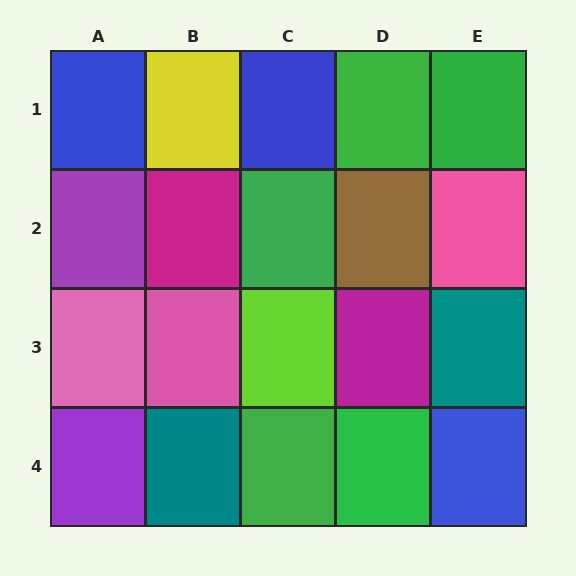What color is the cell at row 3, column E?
Teal.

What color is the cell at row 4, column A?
Purple.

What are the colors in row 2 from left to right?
Purple, magenta, green, brown, pink.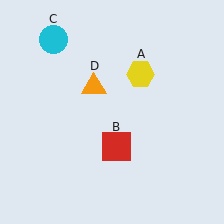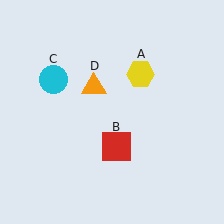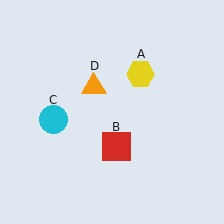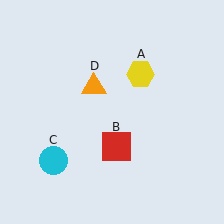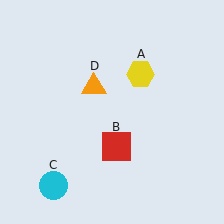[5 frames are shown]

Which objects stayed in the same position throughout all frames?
Yellow hexagon (object A) and red square (object B) and orange triangle (object D) remained stationary.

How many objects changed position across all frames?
1 object changed position: cyan circle (object C).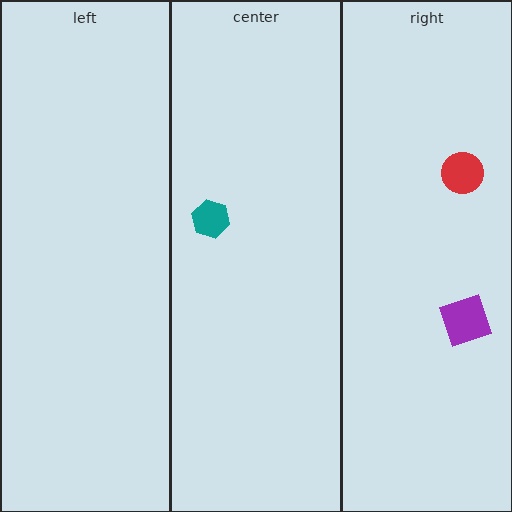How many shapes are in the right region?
2.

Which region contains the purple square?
The right region.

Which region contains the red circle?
The right region.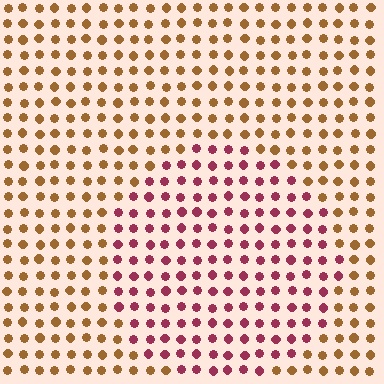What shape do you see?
I see a circle.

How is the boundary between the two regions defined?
The boundary is defined purely by a slight shift in hue (about 53 degrees). Spacing, size, and orientation are identical on both sides.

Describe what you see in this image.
The image is filled with small brown elements in a uniform arrangement. A circle-shaped region is visible where the elements are tinted to a slightly different hue, forming a subtle color boundary.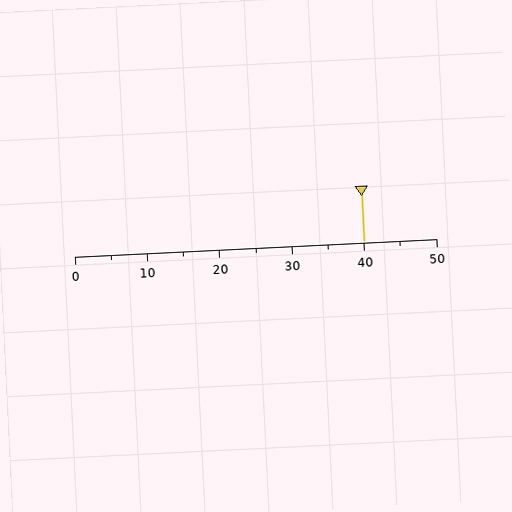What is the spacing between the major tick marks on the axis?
The major ticks are spaced 10 apart.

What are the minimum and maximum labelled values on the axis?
The axis runs from 0 to 50.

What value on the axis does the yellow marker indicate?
The marker indicates approximately 40.